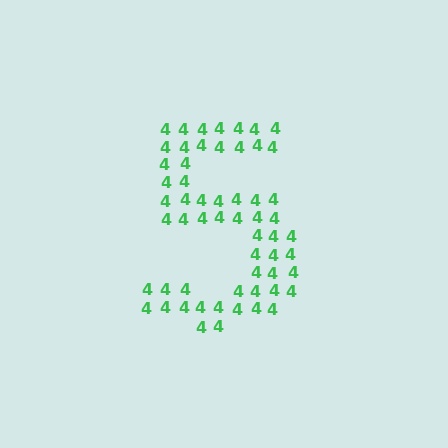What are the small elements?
The small elements are digit 4's.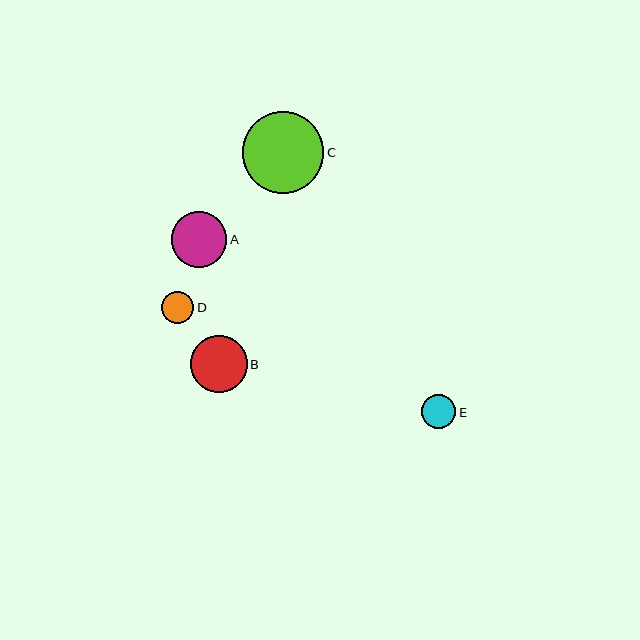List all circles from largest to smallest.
From largest to smallest: C, B, A, E, D.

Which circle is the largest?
Circle C is the largest with a size of approximately 82 pixels.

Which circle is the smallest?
Circle D is the smallest with a size of approximately 32 pixels.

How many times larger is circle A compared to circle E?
Circle A is approximately 1.6 times the size of circle E.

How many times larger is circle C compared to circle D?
Circle C is approximately 2.5 times the size of circle D.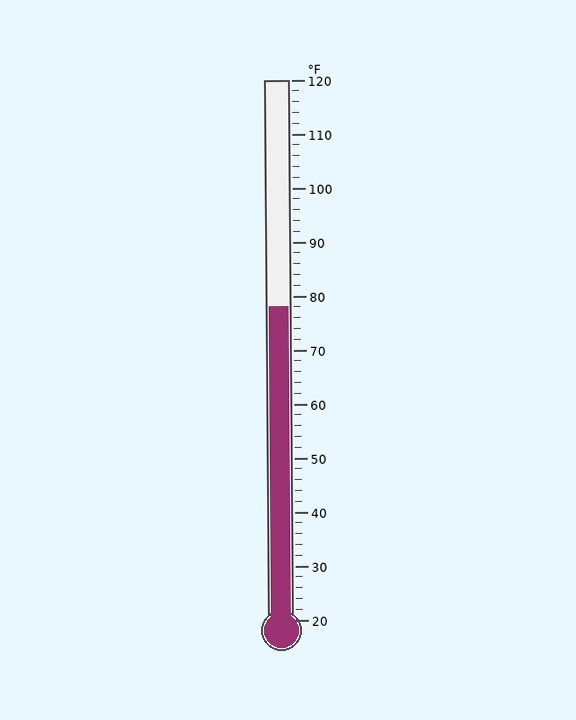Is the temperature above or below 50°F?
The temperature is above 50°F.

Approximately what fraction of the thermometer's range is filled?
The thermometer is filled to approximately 60% of its range.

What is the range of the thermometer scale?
The thermometer scale ranges from 20°F to 120°F.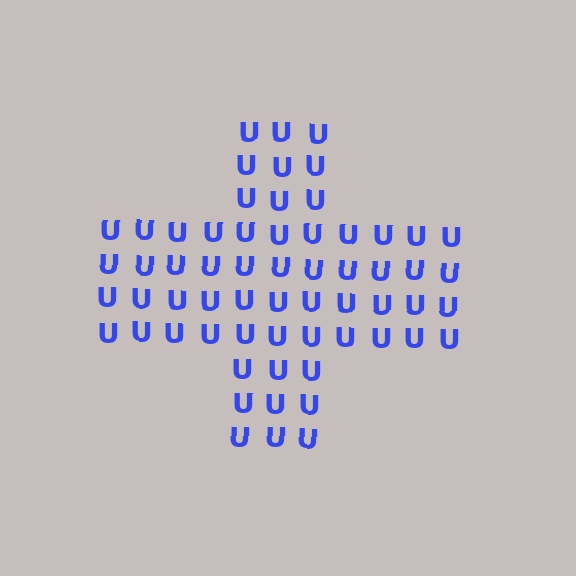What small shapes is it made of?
It is made of small letter U's.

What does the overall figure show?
The overall figure shows a cross.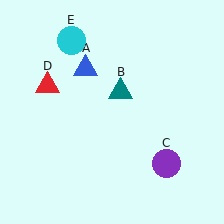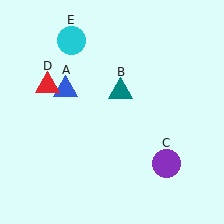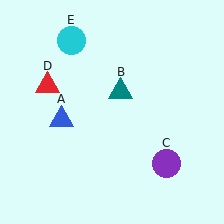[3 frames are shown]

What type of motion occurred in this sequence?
The blue triangle (object A) rotated counterclockwise around the center of the scene.